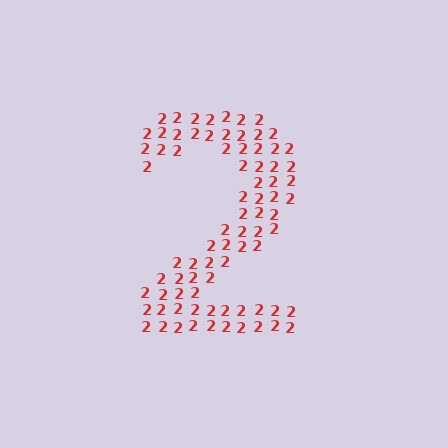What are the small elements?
The small elements are digit 2's.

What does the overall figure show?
The overall figure shows the digit 2.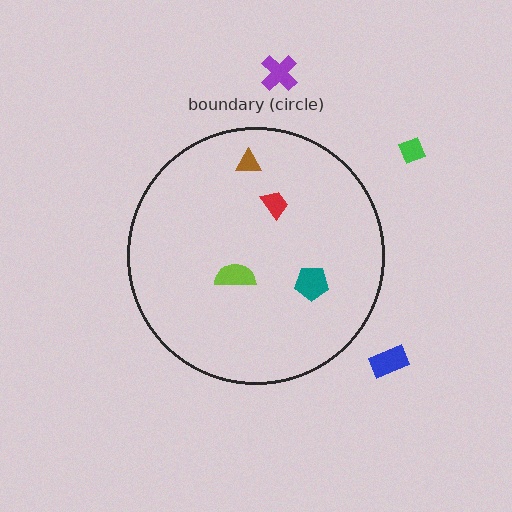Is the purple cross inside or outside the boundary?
Outside.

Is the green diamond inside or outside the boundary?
Outside.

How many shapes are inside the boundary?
4 inside, 3 outside.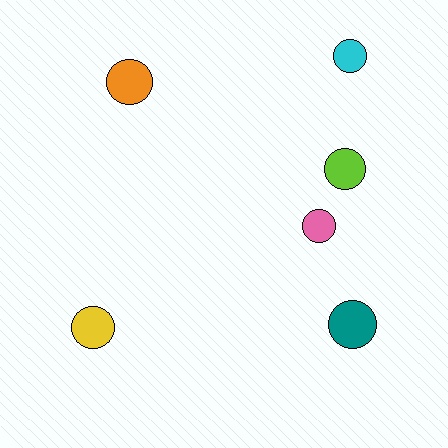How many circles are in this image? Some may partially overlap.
There are 6 circles.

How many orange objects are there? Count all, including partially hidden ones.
There is 1 orange object.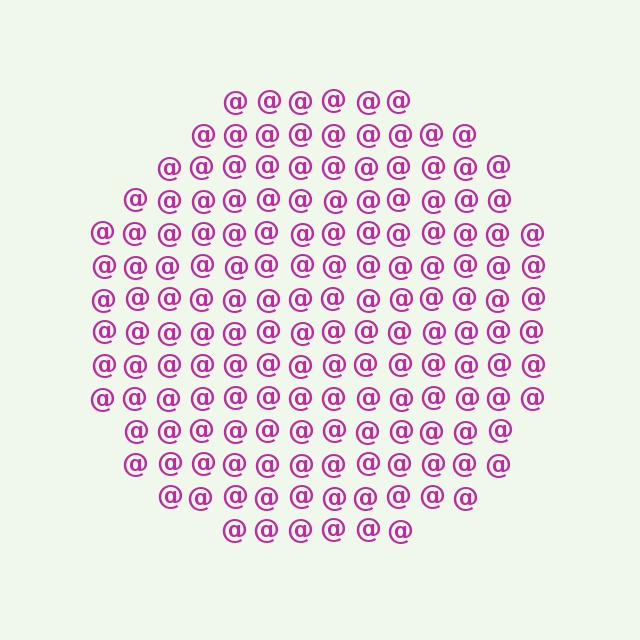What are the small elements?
The small elements are at signs.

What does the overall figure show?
The overall figure shows a circle.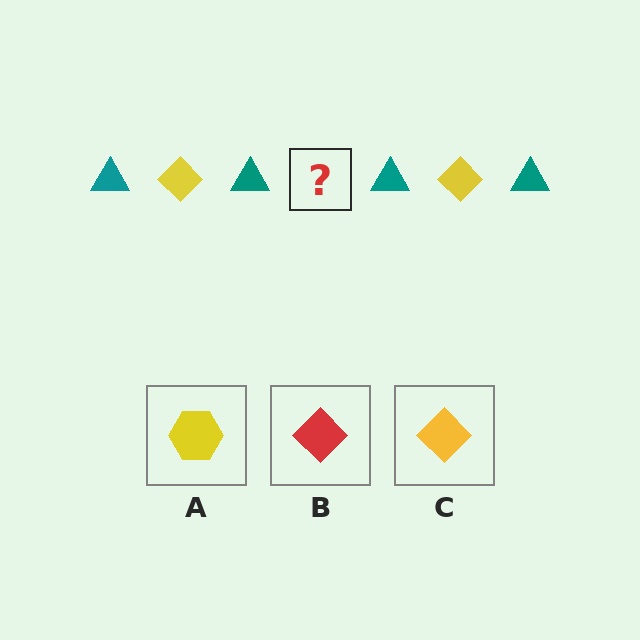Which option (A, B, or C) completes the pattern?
C.